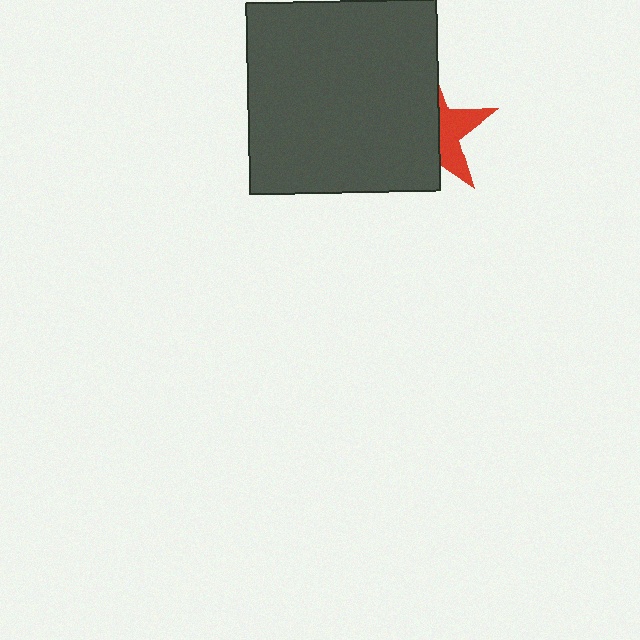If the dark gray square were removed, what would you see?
You would see the complete red star.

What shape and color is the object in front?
The object in front is a dark gray square.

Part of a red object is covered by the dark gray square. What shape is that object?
It is a star.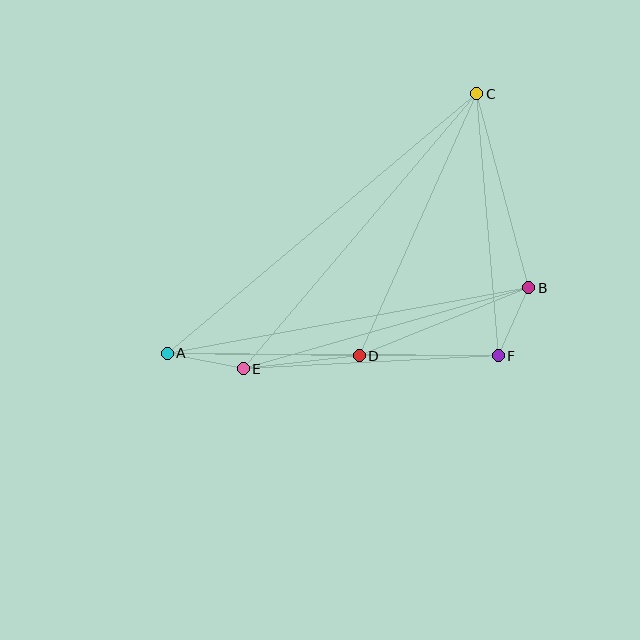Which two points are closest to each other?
Points B and F are closest to each other.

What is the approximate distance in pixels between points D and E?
The distance between D and E is approximately 117 pixels.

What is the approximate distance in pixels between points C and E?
The distance between C and E is approximately 361 pixels.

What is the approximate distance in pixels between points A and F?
The distance between A and F is approximately 331 pixels.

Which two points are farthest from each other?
Points A and C are farthest from each other.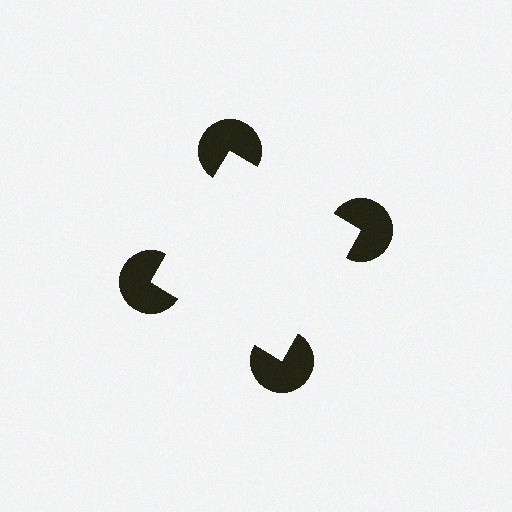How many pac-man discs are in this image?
There are 4 — one at each vertex of the illusory square.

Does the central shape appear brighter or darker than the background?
It typically appears slightly brighter than the background, even though no actual brightness change is drawn.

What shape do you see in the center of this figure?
An illusory square — its edges are inferred from the aligned wedge cuts in the pac-man discs, not physically drawn.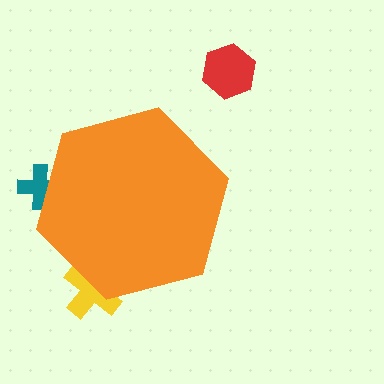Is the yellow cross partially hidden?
Yes, the yellow cross is partially hidden behind the orange hexagon.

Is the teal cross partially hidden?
Yes, the teal cross is partially hidden behind the orange hexagon.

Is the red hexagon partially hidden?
No, the red hexagon is fully visible.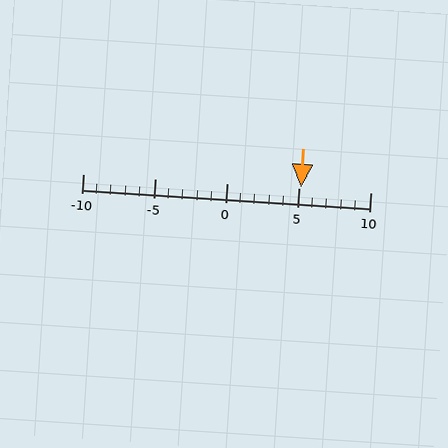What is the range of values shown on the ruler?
The ruler shows values from -10 to 10.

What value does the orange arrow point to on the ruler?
The orange arrow points to approximately 5.